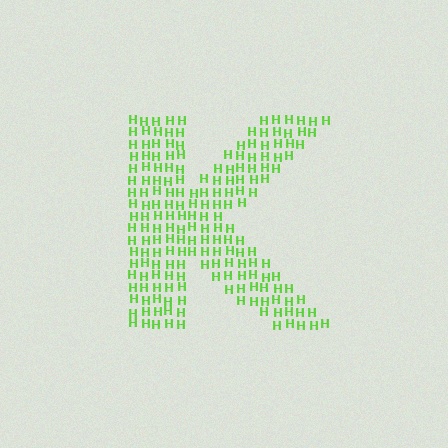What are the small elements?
The small elements are letter H's.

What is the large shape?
The large shape is the letter K.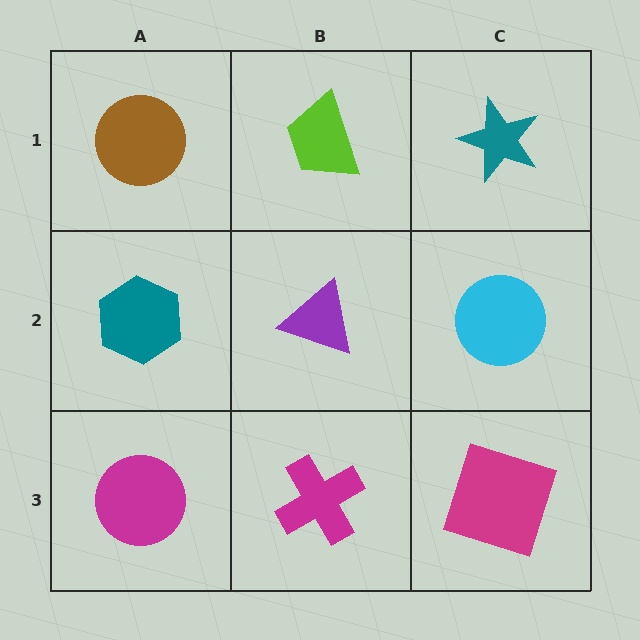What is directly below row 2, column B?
A magenta cross.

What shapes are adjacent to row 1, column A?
A teal hexagon (row 2, column A), a lime trapezoid (row 1, column B).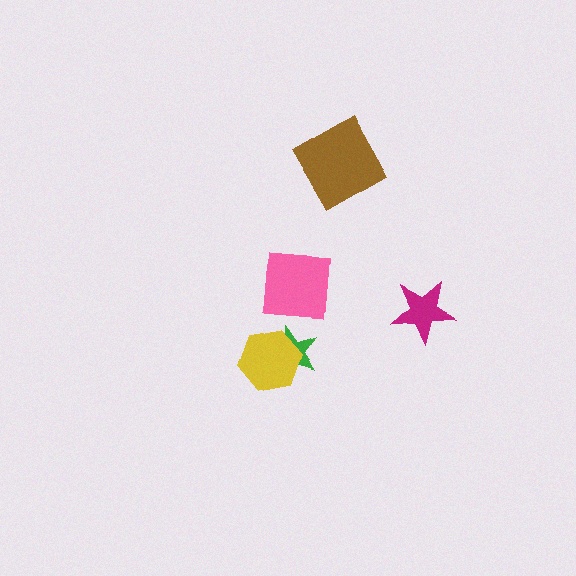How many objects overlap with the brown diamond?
0 objects overlap with the brown diamond.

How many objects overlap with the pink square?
0 objects overlap with the pink square.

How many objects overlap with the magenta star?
0 objects overlap with the magenta star.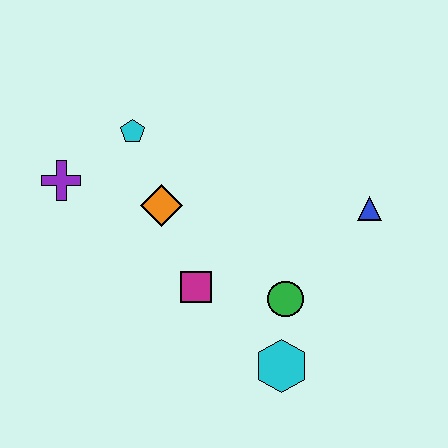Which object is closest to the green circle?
The cyan hexagon is closest to the green circle.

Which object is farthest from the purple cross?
The blue triangle is farthest from the purple cross.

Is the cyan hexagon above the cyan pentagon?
No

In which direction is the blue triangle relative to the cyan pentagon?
The blue triangle is to the right of the cyan pentagon.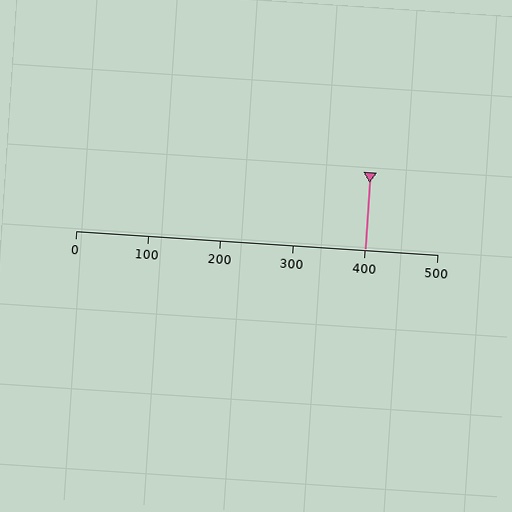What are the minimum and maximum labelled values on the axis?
The axis runs from 0 to 500.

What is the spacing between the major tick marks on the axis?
The major ticks are spaced 100 apart.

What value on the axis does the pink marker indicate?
The marker indicates approximately 400.